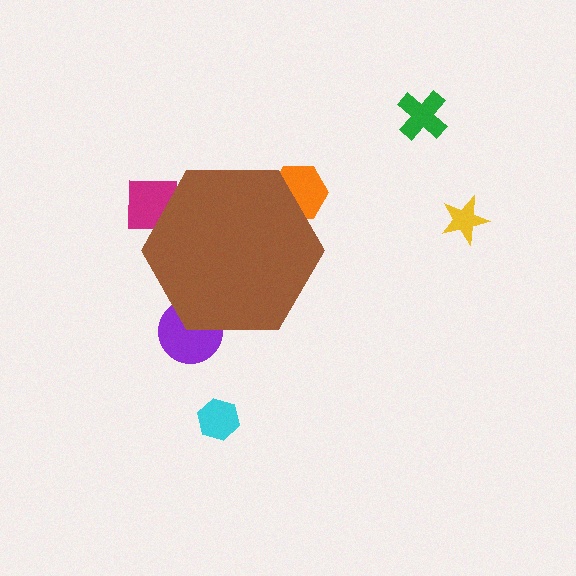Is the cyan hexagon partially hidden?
No, the cyan hexagon is fully visible.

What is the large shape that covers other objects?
A brown hexagon.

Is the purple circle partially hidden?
Yes, the purple circle is partially hidden behind the brown hexagon.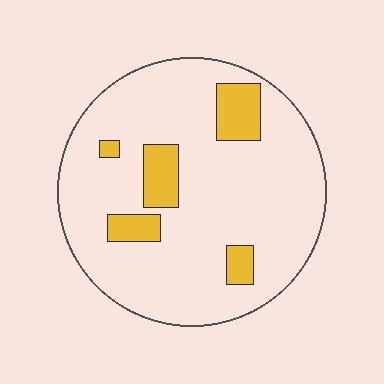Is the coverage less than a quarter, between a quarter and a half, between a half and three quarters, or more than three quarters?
Less than a quarter.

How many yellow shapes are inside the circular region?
5.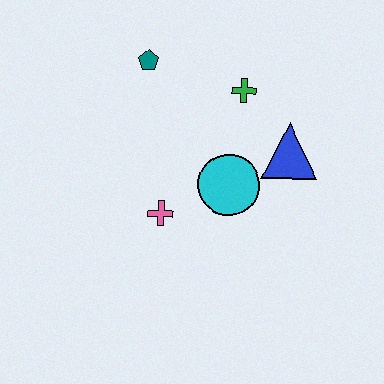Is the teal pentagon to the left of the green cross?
Yes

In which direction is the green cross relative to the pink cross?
The green cross is above the pink cross.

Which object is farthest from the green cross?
The pink cross is farthest from the green cross.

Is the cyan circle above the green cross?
No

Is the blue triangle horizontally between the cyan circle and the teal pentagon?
No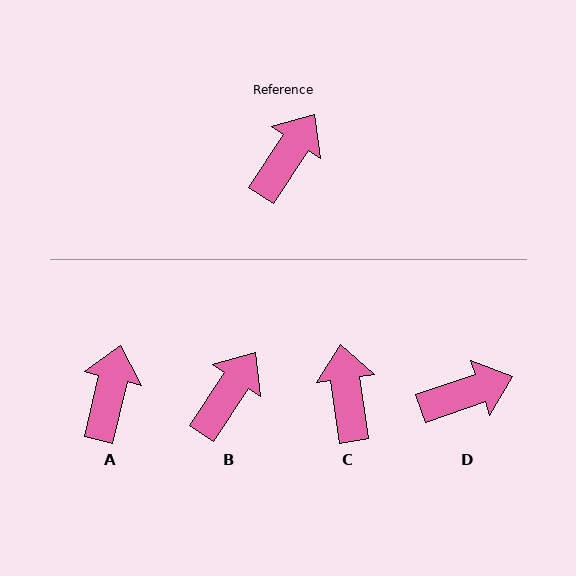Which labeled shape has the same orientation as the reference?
B.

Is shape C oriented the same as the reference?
No, it is off by about 42 degrees.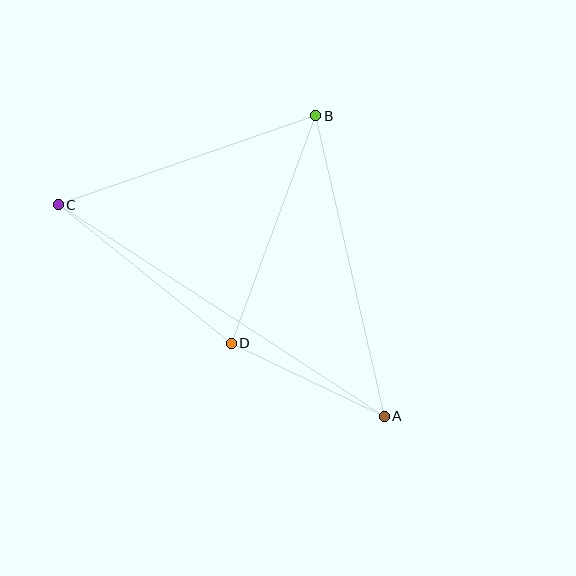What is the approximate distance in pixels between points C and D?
The distance between C and D is approximately 221 pixels.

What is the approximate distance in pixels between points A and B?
The distance between A and B is approximately 308 pixels.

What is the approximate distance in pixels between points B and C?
The distance between B and C is approximately 272 pixels.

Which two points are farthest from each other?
Points A and C are farthest from each other.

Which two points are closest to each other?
Points A and D are closest to each other.